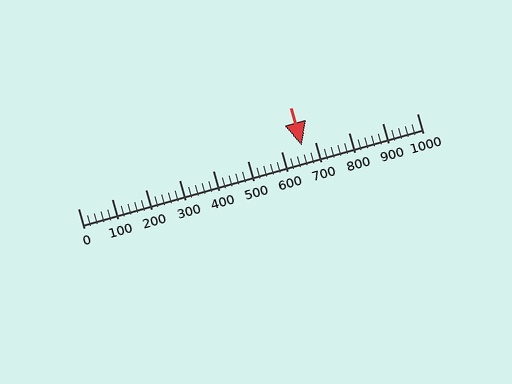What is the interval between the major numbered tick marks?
The major tick marks are spaced 100 units apart.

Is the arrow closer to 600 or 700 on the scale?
The arrow is closer to 700.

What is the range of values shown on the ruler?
The ruler shows values from 0 to 1000.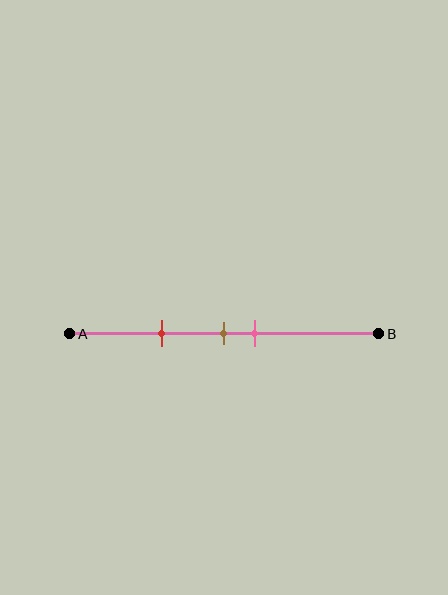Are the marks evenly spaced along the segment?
No, the marks are not evenly spaced.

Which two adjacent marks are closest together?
The brown and pink marks are the closest adjacent pair.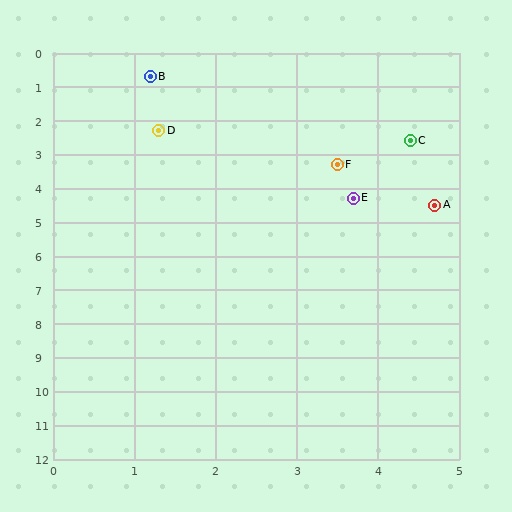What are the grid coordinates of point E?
Point E is at approximately (3.7, 4.3).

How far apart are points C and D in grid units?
Points C and D are about 3.1 grid units apart.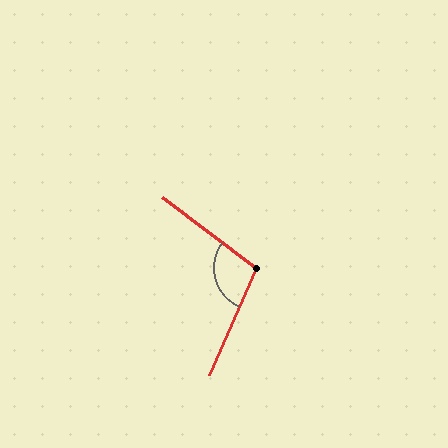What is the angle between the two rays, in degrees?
Approximately 103 degrees.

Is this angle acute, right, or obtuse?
It is obtuse.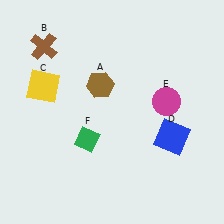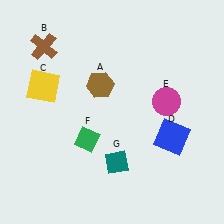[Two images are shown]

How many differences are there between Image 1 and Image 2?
There is 1 difference between the two images.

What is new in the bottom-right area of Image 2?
A teal diamond (G) was added in the bottom-right area of Image 2.